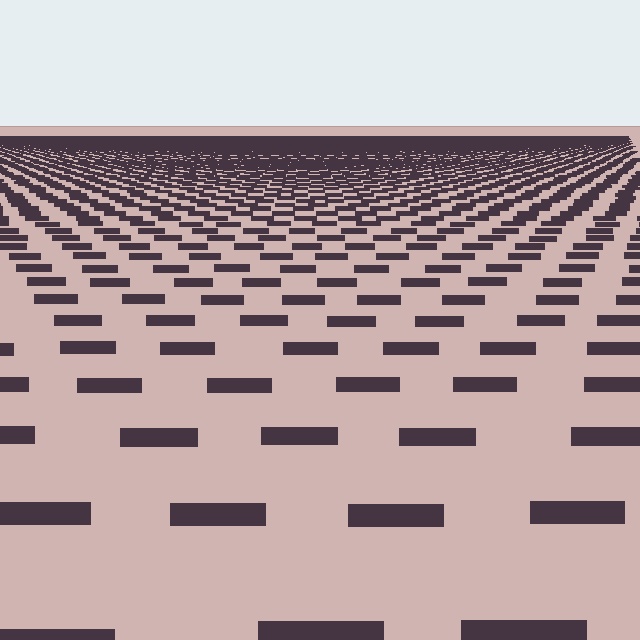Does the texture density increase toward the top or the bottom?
Density increases toward the top.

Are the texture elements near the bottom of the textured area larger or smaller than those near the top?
Larger. Near the bottom, elements are closer to the viewer and appear at a bigger on-screen size.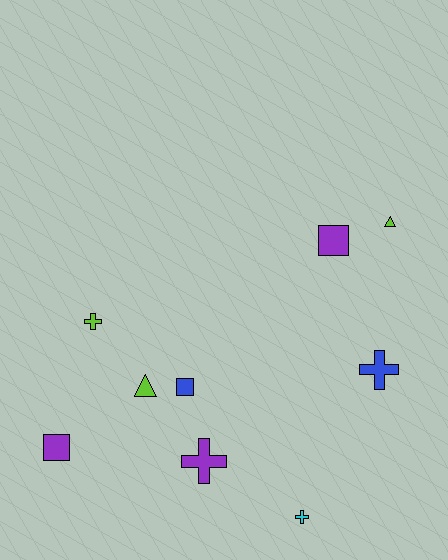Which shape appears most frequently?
Cross, with 4 objects.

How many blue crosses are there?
There is 1 blue cross.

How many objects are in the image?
There are 9 objects.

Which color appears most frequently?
Lime, with 3 objects.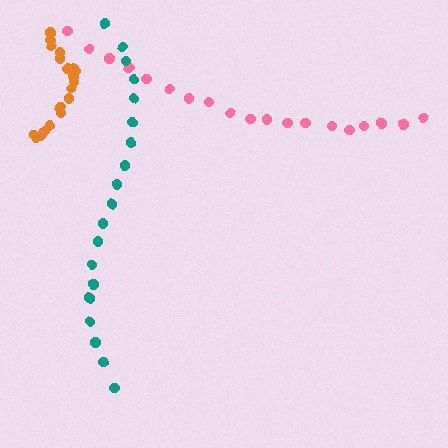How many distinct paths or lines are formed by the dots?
There are 3 distinct paths.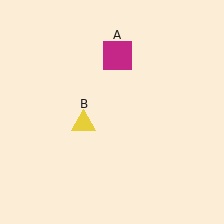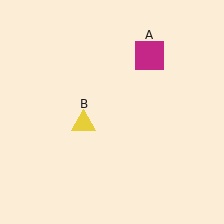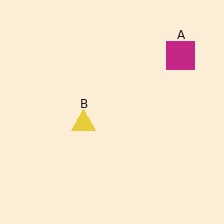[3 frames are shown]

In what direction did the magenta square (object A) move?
The magenta square (object A) moved right.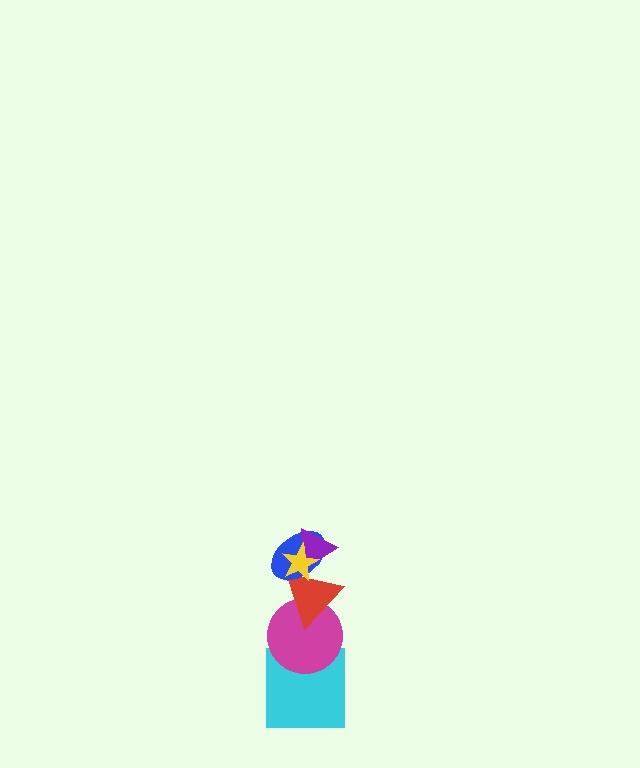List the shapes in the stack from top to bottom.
From top to bottom: the yellow star, the purple triangle, the blue ellipse, the red triangle, the magenta circle, the cyan square.